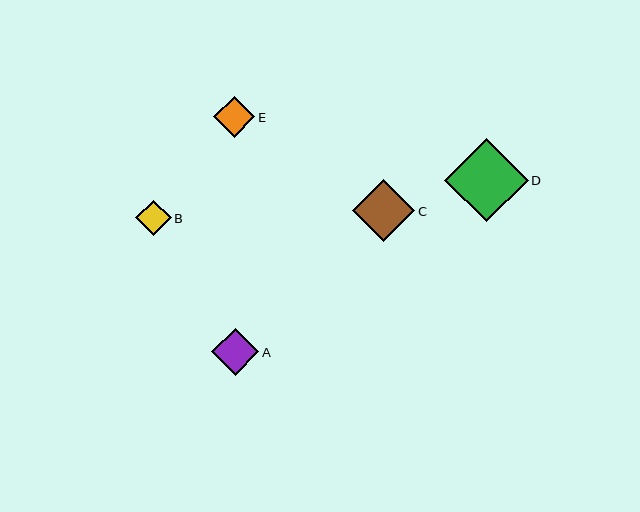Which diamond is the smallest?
Diamond B is the smallest with a size of approximately 35 pixels.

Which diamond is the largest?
Diamond D is the largest with a size of approximately 84 pixels.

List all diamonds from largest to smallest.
From largest to smallest: D, C, A, E, B.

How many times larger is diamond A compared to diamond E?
Diamond A is approximately 1.2 times the size of diamond E.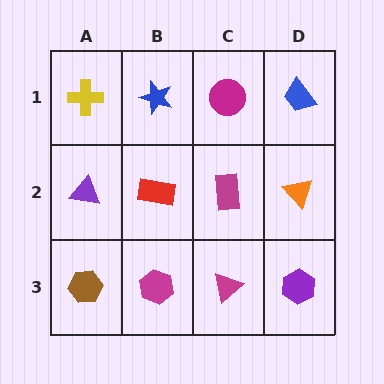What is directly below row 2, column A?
A brown hexagon.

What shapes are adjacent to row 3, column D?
An orange triangle (row 2, column D), a magenta triangle (row 3, column C).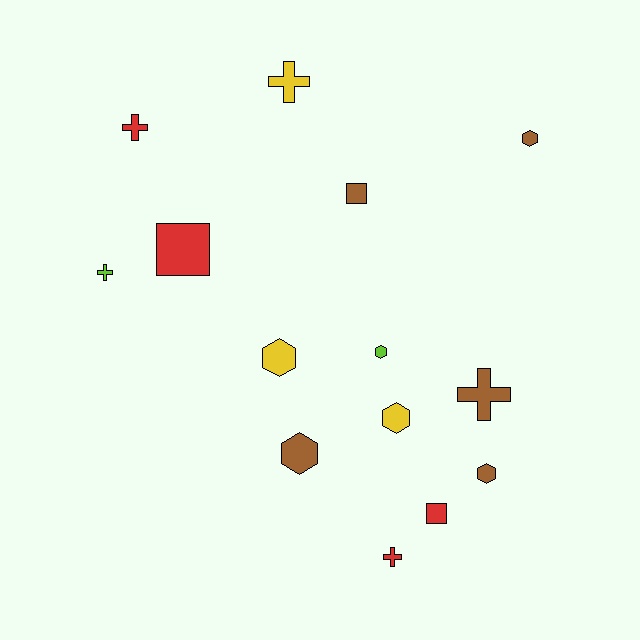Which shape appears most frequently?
Hexagon, with 6 objects.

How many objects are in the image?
There are 14 objects.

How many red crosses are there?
There are 2 red crosses.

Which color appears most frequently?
Brown, with 5 objects.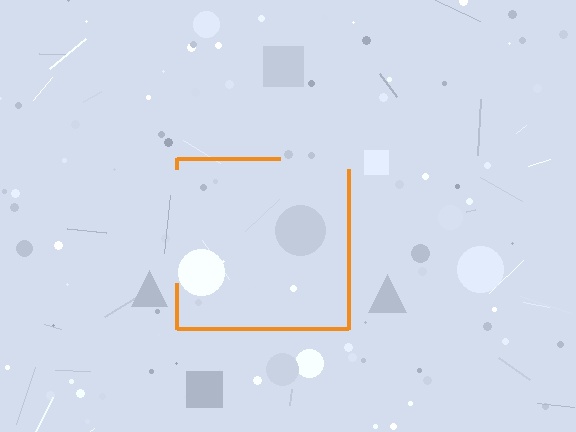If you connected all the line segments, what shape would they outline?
They would outline a square.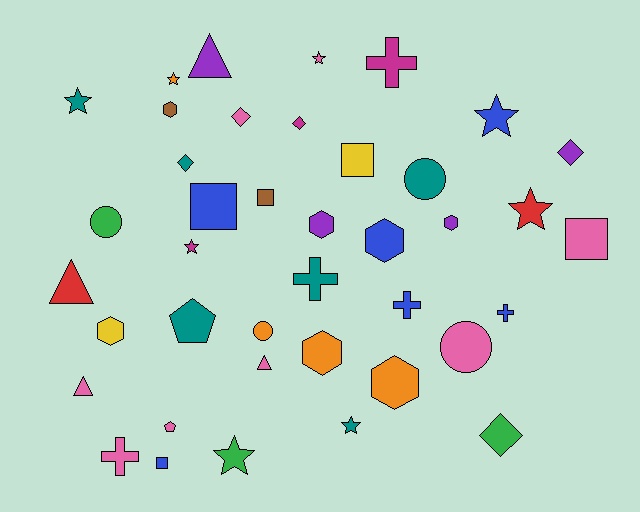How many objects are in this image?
There are 40 objects.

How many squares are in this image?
There are 5 squares.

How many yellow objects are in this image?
There are 2 yellow objects.